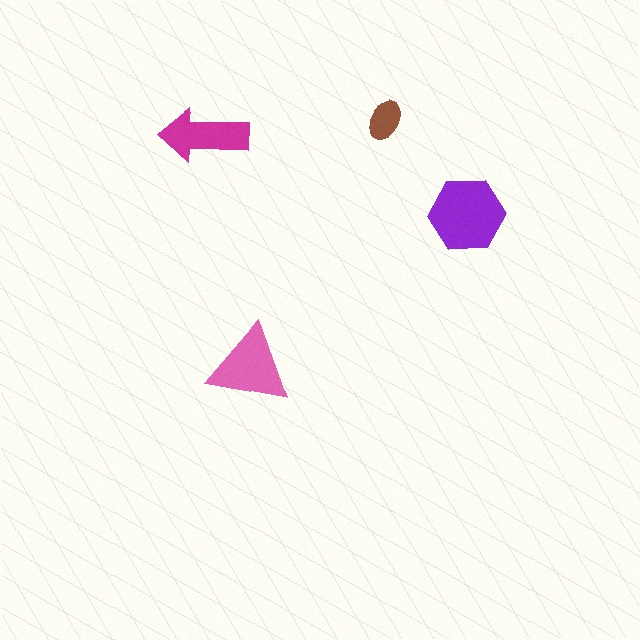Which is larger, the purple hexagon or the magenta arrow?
The purple hexagon.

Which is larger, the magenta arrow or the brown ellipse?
The magenta arrow.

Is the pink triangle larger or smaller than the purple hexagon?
Smaller.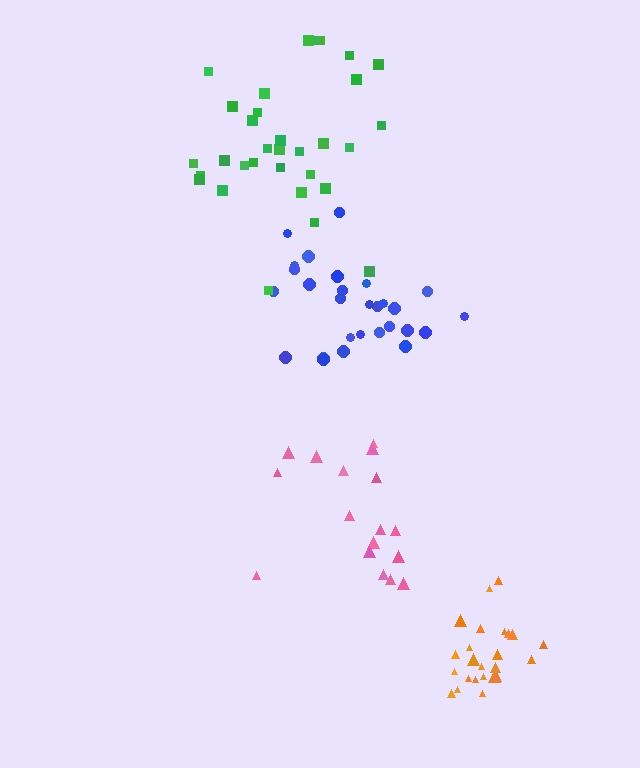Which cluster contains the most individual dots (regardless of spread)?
Green (32).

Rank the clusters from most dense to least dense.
orange, blue, green, pink.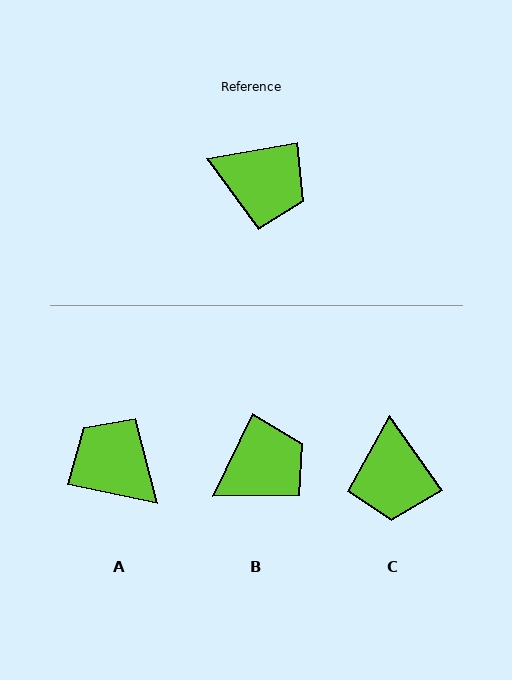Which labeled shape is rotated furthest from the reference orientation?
A, about 158 degrees away.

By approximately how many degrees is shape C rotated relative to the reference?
Approximately 65 degrees clockwise.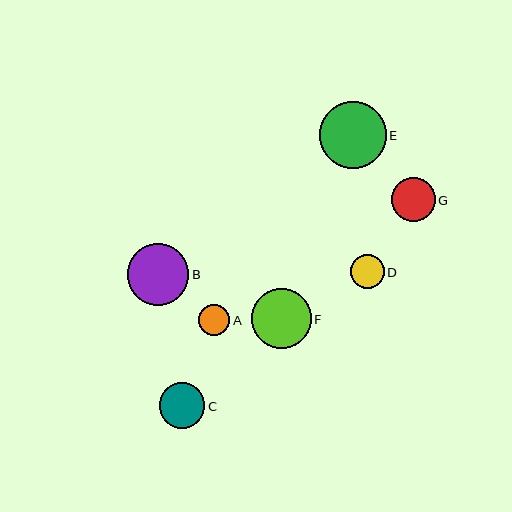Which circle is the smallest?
Circle A is the smallest with a size of approximately 31 pixels.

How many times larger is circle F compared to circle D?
Circle F is approximately 1.8 times the size of circle D.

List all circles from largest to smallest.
From largest to smallest: E, B, F, C, G, D, A.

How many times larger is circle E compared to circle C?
Circle E is approximately 1.5 times the size of circle C.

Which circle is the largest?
Circle E is the largest with a size of approximately 67 pixels.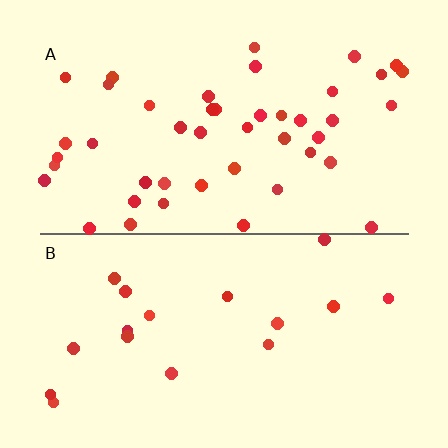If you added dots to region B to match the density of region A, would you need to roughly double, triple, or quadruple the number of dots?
Approximately triple.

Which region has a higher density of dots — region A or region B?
A (the top).